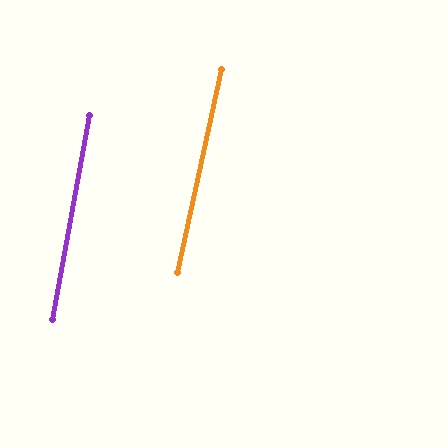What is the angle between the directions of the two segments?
Approximately 2 degrees.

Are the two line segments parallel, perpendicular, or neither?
Parallel — their directions differ by only 1.9°.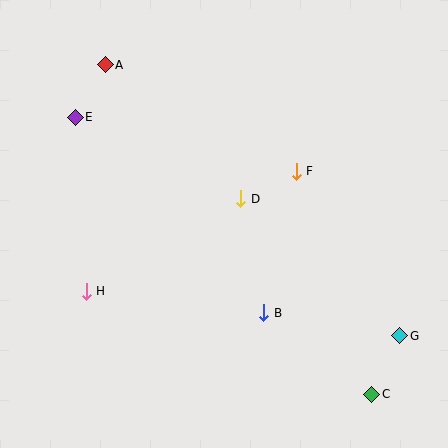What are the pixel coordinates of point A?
Point A is at (105, 65).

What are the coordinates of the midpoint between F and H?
The midpoint between F and H is at (191, 231).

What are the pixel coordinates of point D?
Point D is at (241, 199).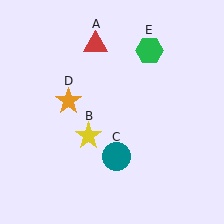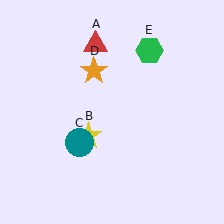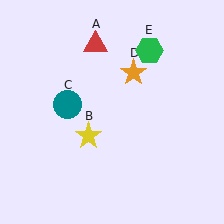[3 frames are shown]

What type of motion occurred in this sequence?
The teal circle (object C), orange star (object D) rotated clockwise around the center of the scene.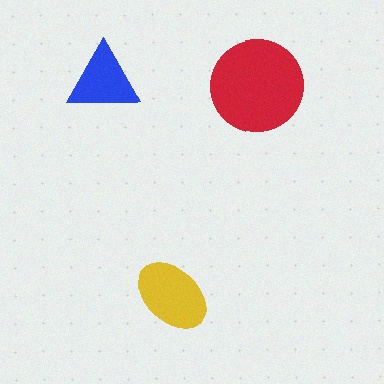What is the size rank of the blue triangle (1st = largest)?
3rd.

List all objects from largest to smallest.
The red circle, the yellow ellipse, the blue triangle.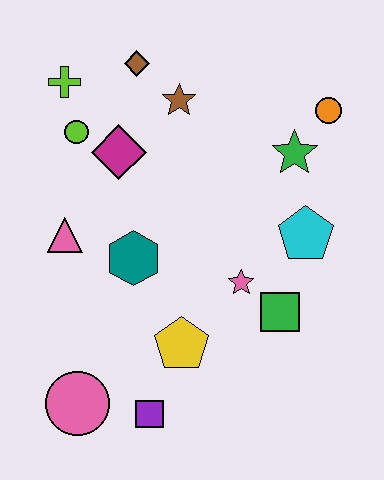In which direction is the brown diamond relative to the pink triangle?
The brown diamond is above the pink triangle.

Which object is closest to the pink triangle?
The teal hexagon is closest to the pink triangle.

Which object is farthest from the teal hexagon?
The orange circle is farthest from the teal hexagon.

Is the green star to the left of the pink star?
No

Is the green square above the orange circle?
No